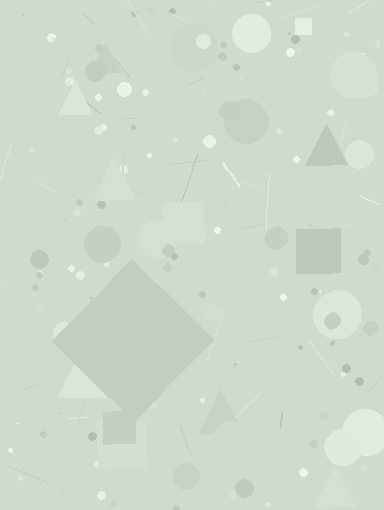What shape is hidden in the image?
A diamond is hidden in the image.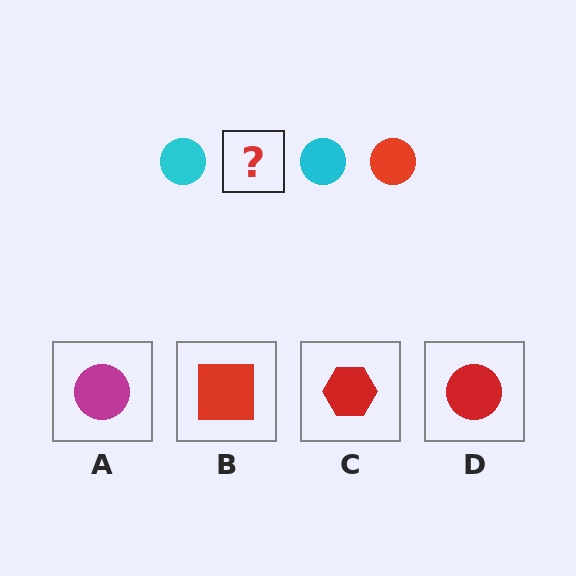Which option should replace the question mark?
Option D.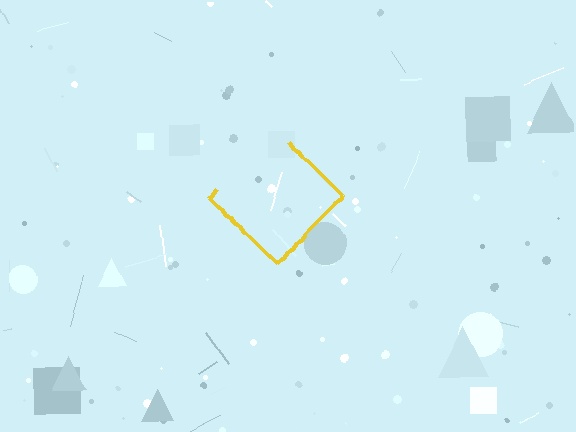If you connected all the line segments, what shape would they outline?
They would outline a diamond.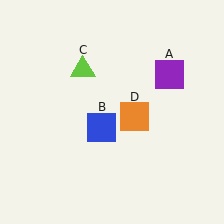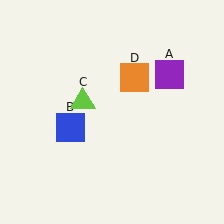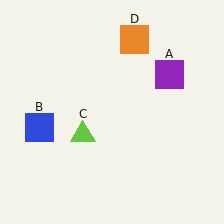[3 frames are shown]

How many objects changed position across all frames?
3 objects changed position: blue square (object B), lime triangle (object C), orange square (object D).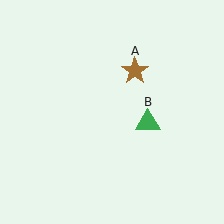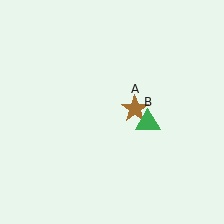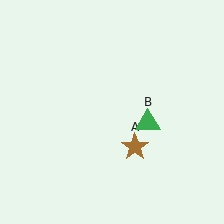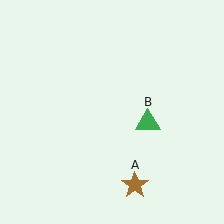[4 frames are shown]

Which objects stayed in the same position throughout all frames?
Green triangle (object B) remained stationary.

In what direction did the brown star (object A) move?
The brown star (object A) moved down.